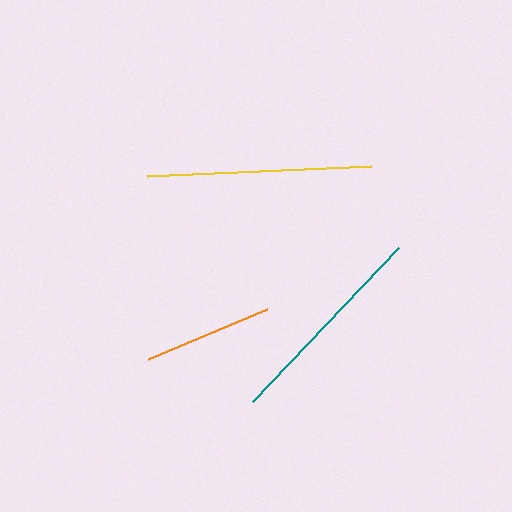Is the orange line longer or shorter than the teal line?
The teal line is longer than the orange line.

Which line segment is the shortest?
The orange line is the shortest at approximately 128 pixels.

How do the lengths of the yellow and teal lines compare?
The yellow and teal lines are approximately the same length.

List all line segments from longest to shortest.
From longest to shortest: yellow, teal, orange.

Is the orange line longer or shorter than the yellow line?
The yellow line is longer than the orange line.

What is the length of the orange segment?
The orange segment is approximately 128 pixels long.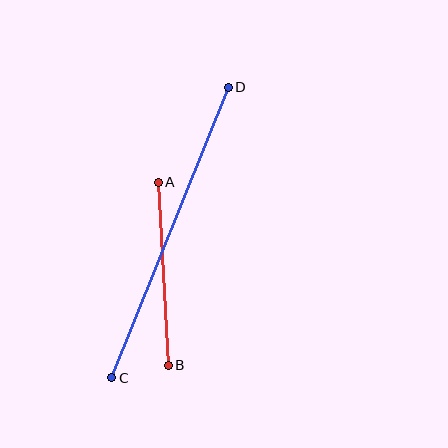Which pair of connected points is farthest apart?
Points C and D are farthest apart.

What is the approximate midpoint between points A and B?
The midpoint is at approximately (163, 274) pixels.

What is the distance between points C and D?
The distance is approximately 313 pixels.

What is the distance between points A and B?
The distance is approximately 183 pixels.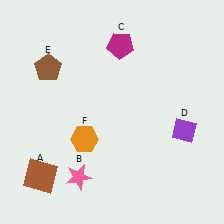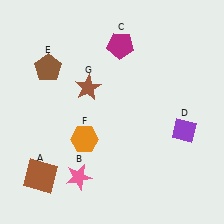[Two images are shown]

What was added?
A brown star (G) was added in Image 2.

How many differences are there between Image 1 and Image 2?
There is 1 difference between the two images.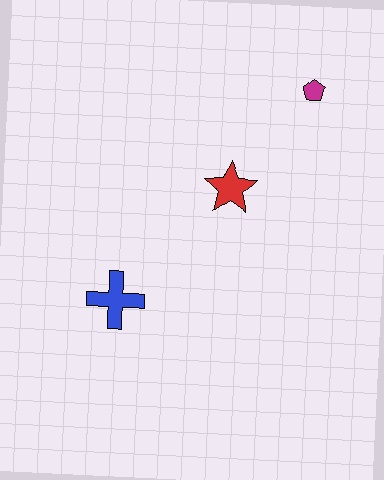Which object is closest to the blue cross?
The red star is closest to the blue cross.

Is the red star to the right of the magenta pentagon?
No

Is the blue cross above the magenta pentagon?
No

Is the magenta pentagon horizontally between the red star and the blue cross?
No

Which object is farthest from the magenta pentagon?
The blue cross is farthest from the magenta pentagon.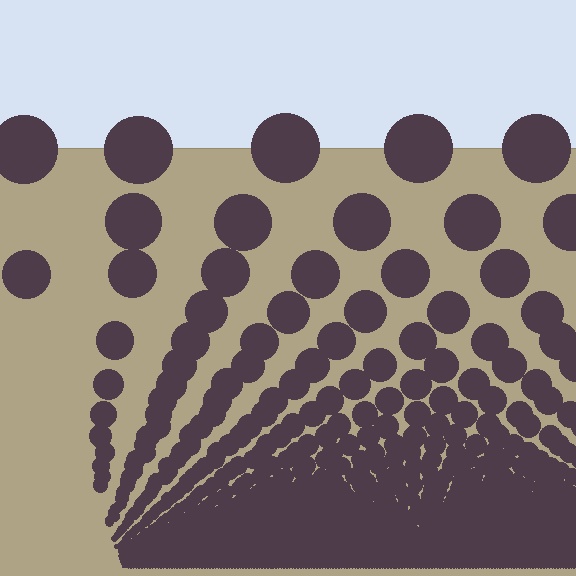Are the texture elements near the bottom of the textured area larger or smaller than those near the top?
Smaller. The gradient is inverted — elements near the bottom are smaller and denser.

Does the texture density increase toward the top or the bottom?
Density increases toward the bottom.